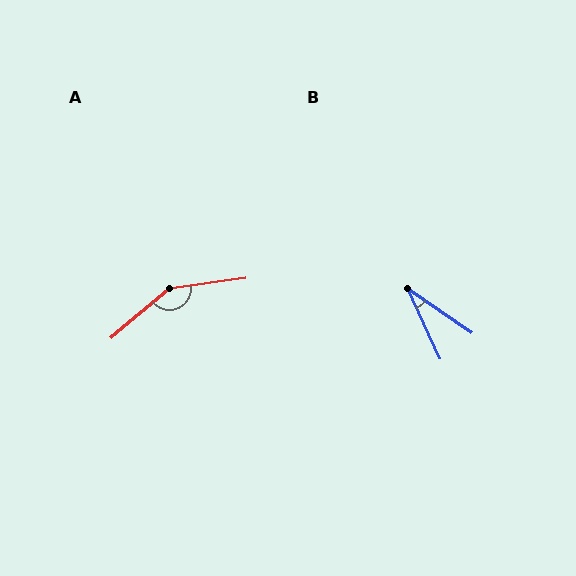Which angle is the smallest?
B, at approximately 31 degrees.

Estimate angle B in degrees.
Approximately 31 degrees.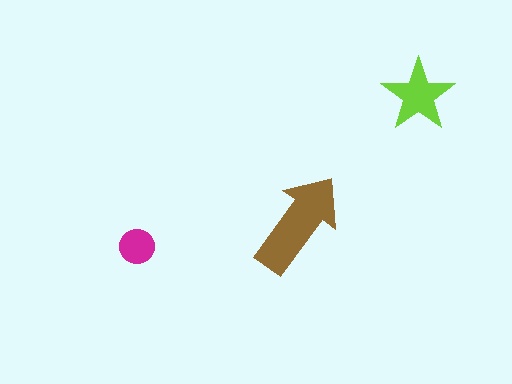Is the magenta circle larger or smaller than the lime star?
Smaller.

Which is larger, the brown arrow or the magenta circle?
The brown arrow.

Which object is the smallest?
The magenta circle.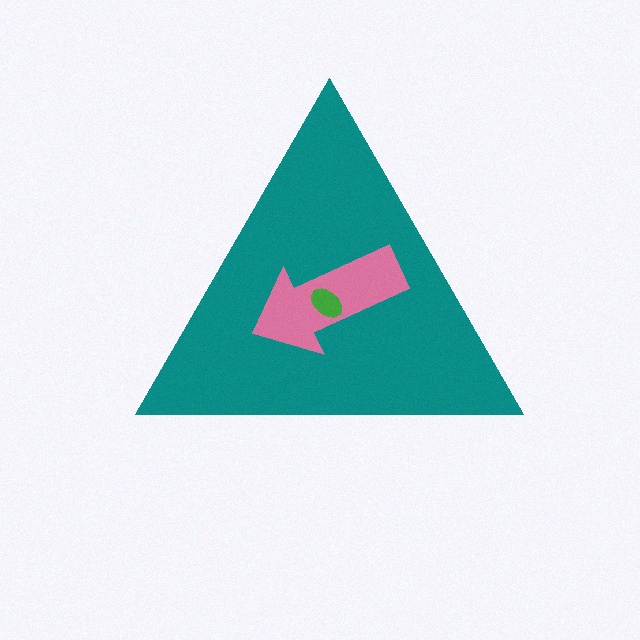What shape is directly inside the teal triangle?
The pink arrow.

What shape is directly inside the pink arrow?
The green ellipse.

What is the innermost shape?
The green ellipse.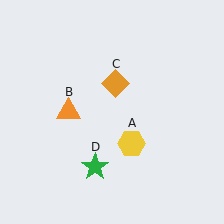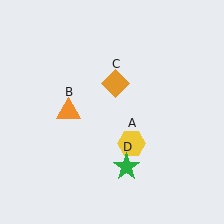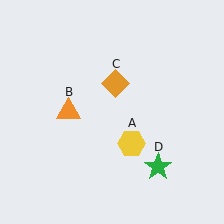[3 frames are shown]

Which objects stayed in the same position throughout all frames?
Yellow hexagon (object A) and orange triangle (object B) and orange diamond (object C) remained stationary.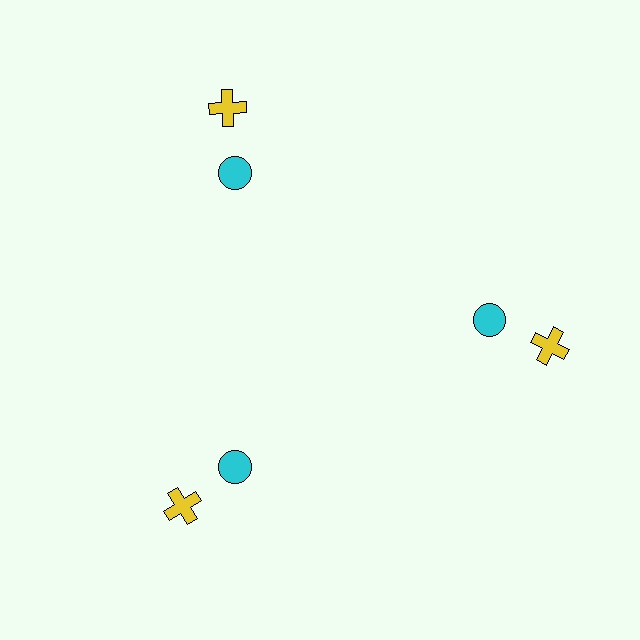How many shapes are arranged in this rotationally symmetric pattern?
There are 6 shapes, arranged in 3 groups of 2.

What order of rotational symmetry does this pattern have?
This pattern has 3-fold rotational symmetry.